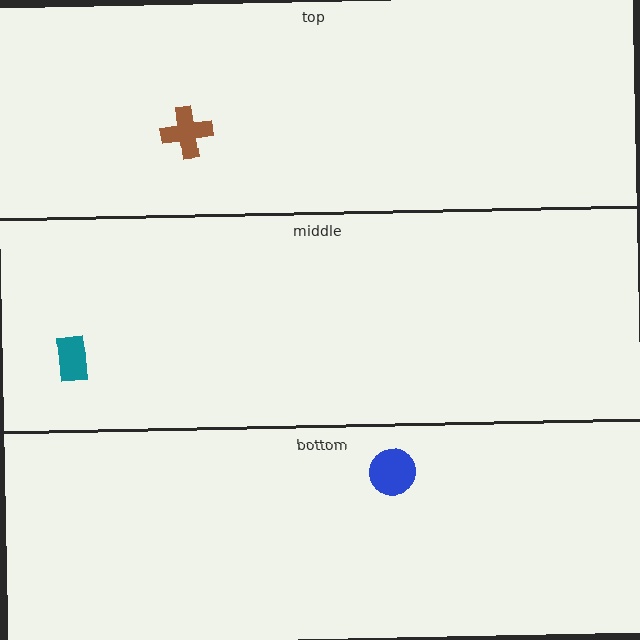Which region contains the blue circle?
The bottom region.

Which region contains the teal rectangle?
The middle region.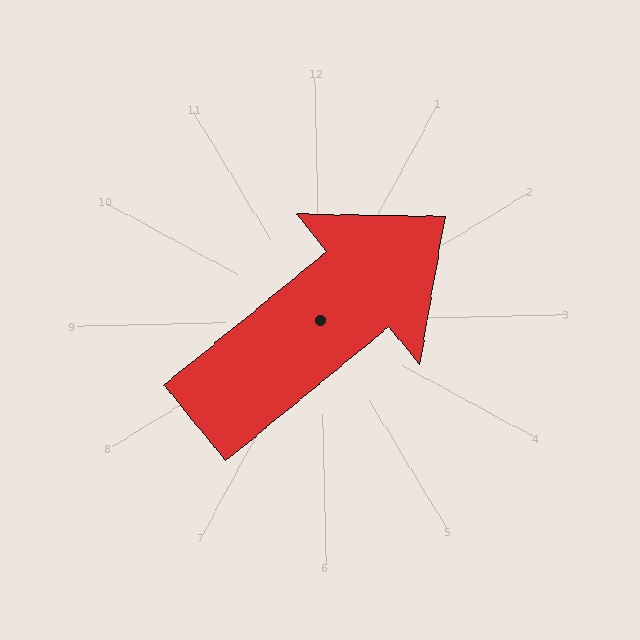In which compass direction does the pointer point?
Northeast.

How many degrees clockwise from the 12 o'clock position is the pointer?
Approximately 52 degrees.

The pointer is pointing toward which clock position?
Roughly 2 o'clock.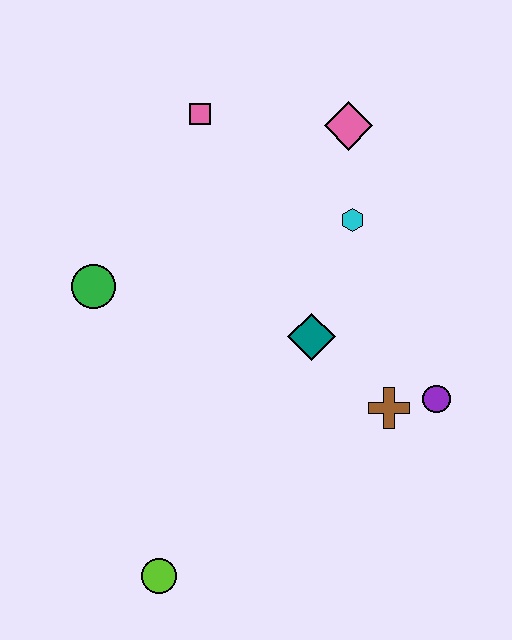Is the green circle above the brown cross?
Yes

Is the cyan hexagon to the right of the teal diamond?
Yes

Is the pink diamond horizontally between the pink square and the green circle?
No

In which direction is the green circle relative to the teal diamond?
The green circle is to the left of the teal diamond.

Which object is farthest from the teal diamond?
The lime circle is farthest from the teal diamond.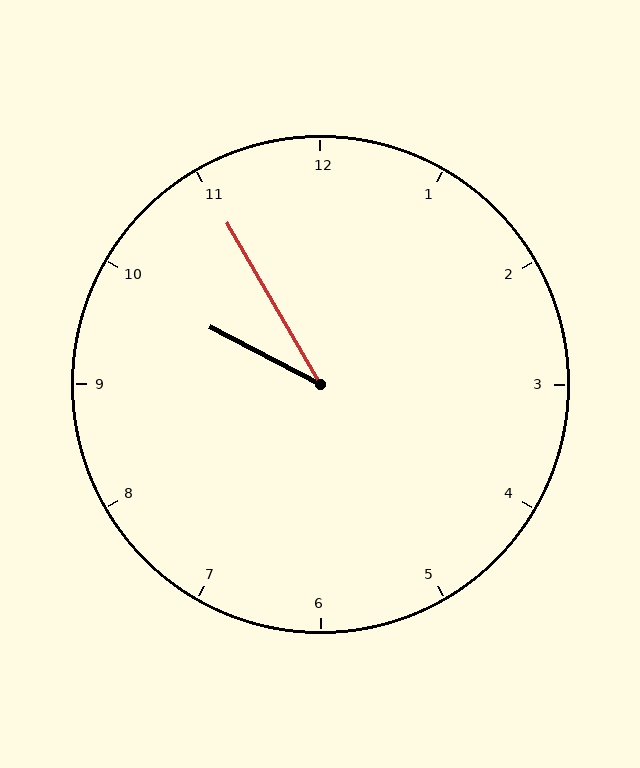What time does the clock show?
9:55.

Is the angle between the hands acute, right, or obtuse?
It is acute.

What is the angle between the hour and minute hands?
Approximately 32 degrees.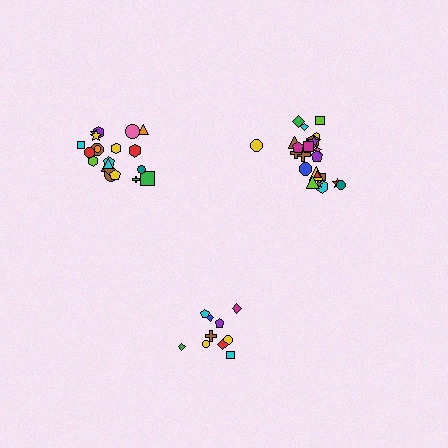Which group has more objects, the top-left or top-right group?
The top-right group.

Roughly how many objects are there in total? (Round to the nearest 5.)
Roughly 55 objects in total.